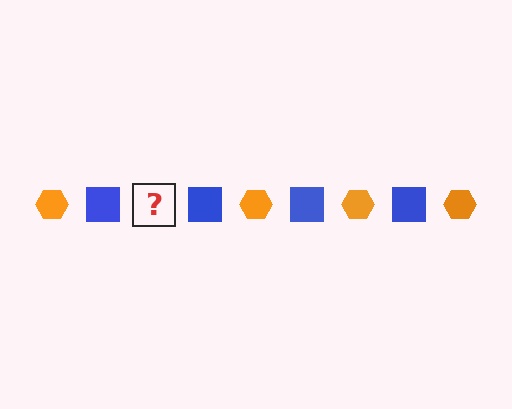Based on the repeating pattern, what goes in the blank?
The blank should be an orange hexagon.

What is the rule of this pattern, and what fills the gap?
The rule is that the pattern alternates between orange hexagon and blue square. The gap should be filled with an orange hexagon.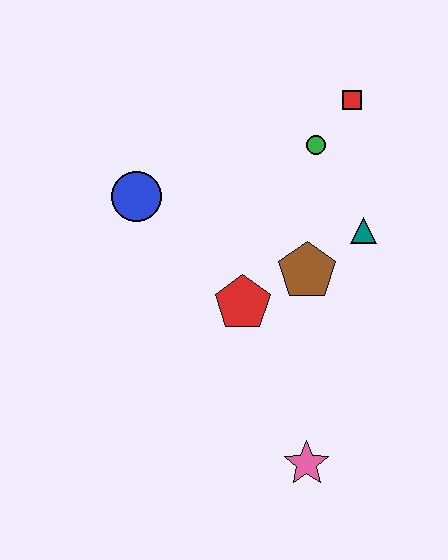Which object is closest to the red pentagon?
The brown pentagon is closest to the red pentagon.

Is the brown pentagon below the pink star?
No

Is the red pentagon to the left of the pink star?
Yes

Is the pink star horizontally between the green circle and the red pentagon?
Yes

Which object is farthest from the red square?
The pink star is farthest from the red square.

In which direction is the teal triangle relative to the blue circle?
The teal triangle is to the right of the blue circle.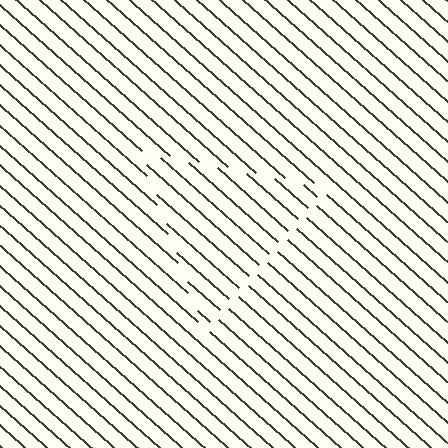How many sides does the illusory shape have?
3 sides — the line-ends trace a triangle.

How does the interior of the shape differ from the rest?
The interior of the shape contains the same grating, shifted by half a period — the contour is defined by the phase discontinuity where line-ends from the inner and outer gratings abut.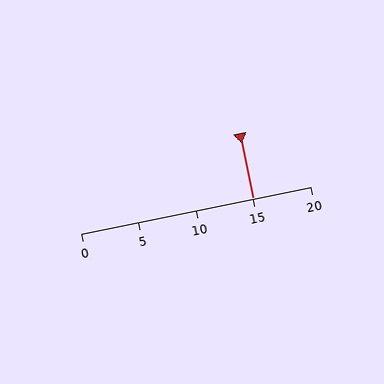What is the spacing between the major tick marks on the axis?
The major ticks are spaced 5 apart.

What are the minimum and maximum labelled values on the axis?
The axis runs from 0 to 20.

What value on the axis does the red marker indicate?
The marker indicates approximately 15.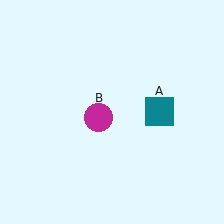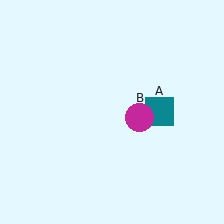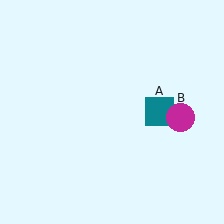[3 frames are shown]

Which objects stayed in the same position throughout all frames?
Teal square (object A) remained stationary.